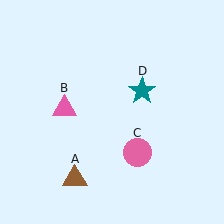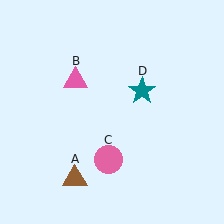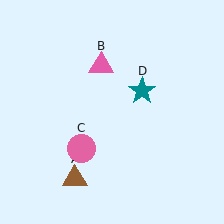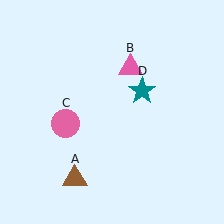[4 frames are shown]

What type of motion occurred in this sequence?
The pink triangle (object B), pink circle (object C) rotated clockwise around the center of the scene.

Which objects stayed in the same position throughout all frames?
Brown triangle (object A) and teal star (object D) remained stationary.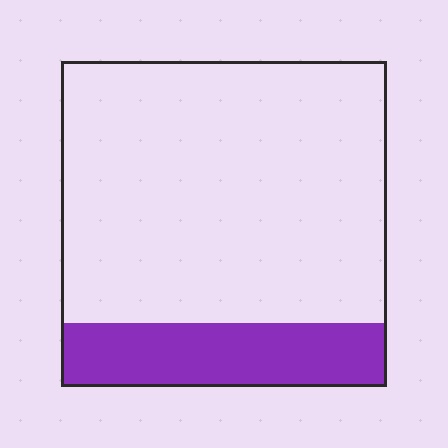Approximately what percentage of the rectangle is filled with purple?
Approximately 20%.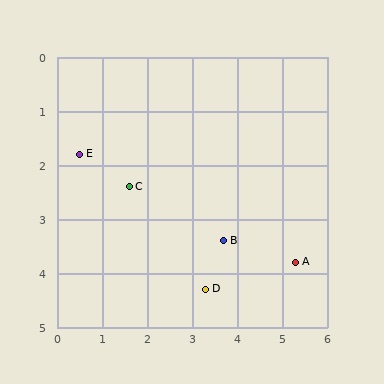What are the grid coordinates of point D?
Point D is at approximately (3.3, 4.3).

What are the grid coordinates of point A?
Point A is at approximately (5.3, 3.8).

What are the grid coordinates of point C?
Point C is at approximately (1.6, 2.4).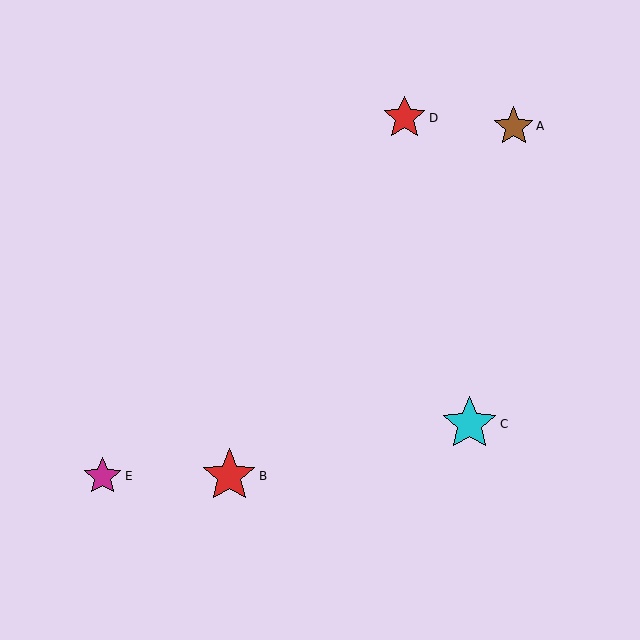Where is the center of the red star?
The center of the red star is at (229, 476).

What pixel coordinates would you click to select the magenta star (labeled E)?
Click at (102, 476) to select the magenta star E.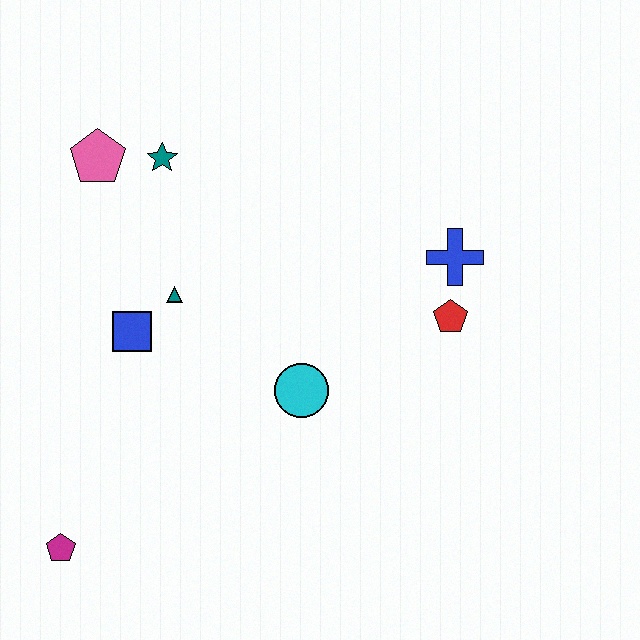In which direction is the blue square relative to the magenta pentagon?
The blue square is above the magenta pentagon.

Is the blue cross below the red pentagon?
No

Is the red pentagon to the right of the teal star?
Yes